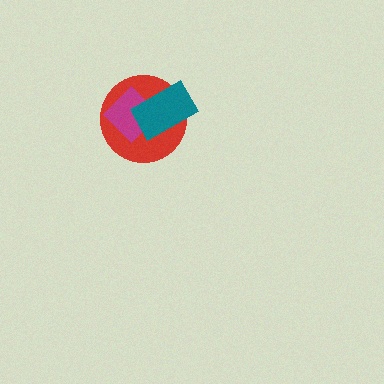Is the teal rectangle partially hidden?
No, no other shape covers it.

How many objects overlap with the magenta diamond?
2 objects overlap with the magenta diamond.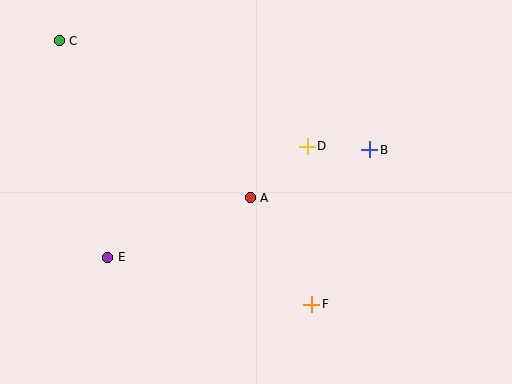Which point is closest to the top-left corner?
Point C is closest to the top-left corner.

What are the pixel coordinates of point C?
Point C is at (59, 41).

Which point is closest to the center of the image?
Point A at (250, 198) is closest to the center.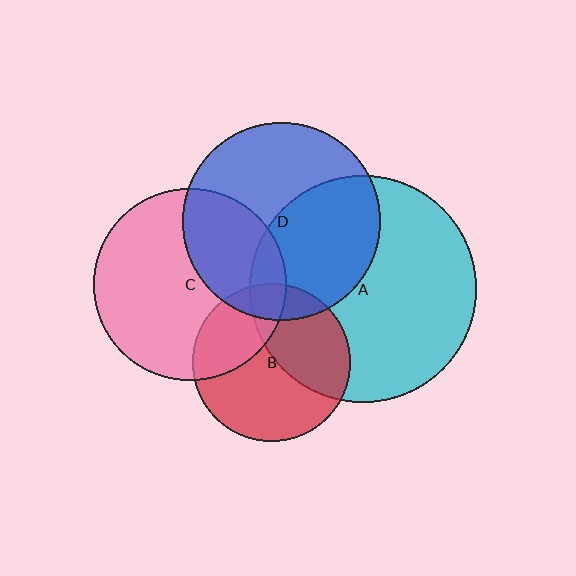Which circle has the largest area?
Circle A (cyan).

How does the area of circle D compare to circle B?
Approximately 1.6 times.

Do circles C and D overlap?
Yes.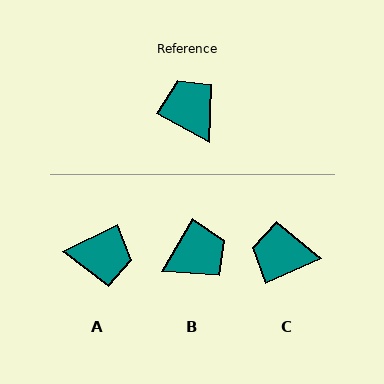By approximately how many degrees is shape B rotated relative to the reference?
Approximately 92 degrees clockwise.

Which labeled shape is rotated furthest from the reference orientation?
A, about 125 degrees away.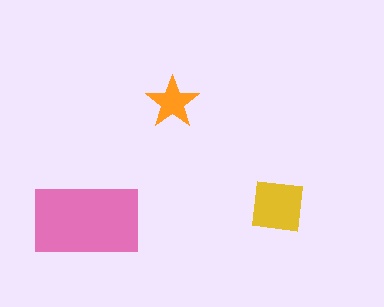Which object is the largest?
The pink rectangle.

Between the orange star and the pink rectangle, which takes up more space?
The pink rectangle.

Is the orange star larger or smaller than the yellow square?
Smaller.